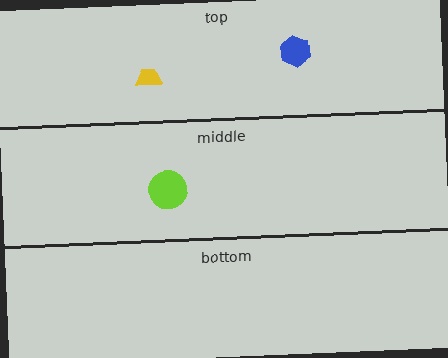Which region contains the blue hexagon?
The top region.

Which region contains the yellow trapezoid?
The top region.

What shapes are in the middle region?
The lime circle.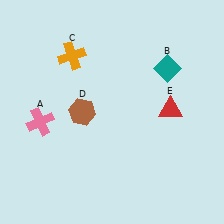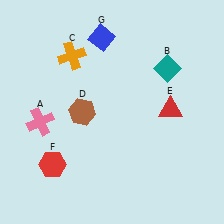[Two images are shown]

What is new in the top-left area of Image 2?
A blue diamond (G) was added in the top-left area of Image 2.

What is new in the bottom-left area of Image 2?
A red hexagon (F) was added in the bottom-left area of Image 2.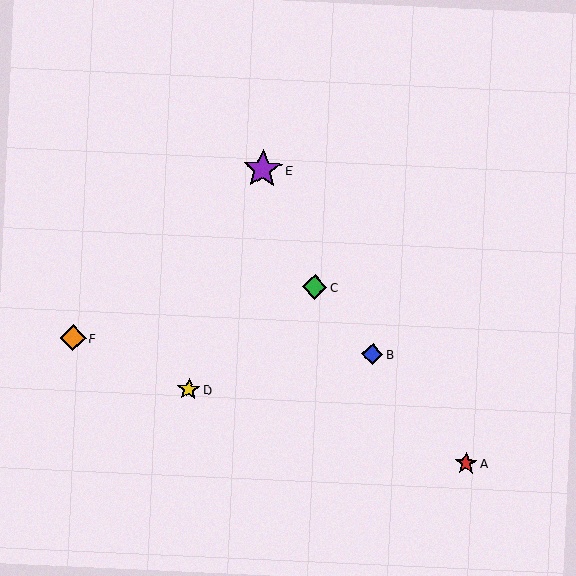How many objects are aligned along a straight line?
3 objects (A, B, C) are aligned along a straight line.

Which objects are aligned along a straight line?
Objects A, B, C are aligned along a straight line.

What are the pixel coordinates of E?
Object E is at (263, 169).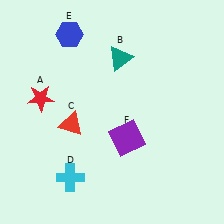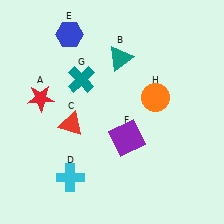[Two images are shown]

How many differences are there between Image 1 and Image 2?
There are 2 differences between the two images.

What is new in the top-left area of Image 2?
A teal cross (G) was added in the top-left area of Image 2.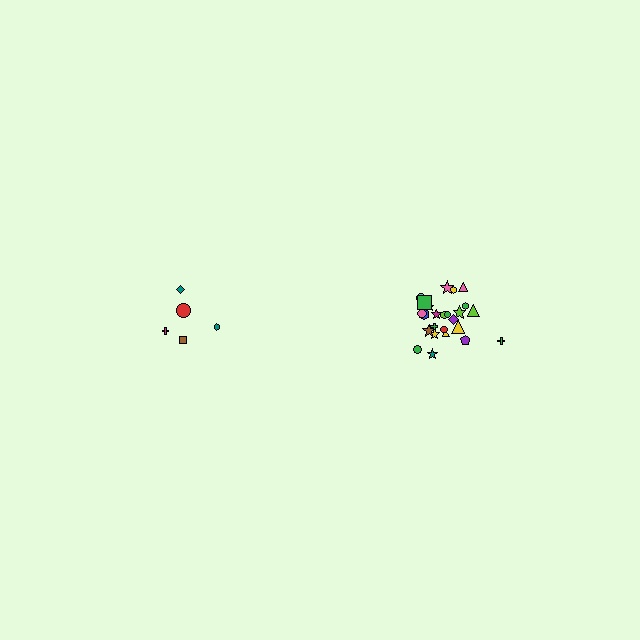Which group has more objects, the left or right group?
The right group.